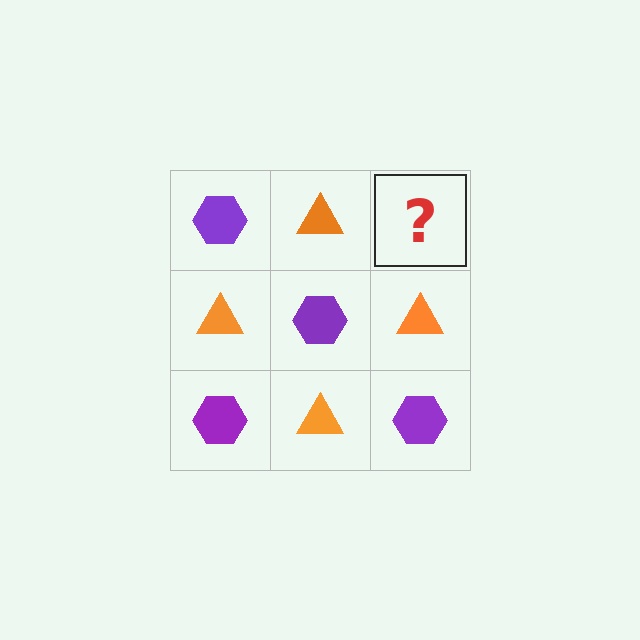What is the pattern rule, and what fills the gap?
The rule is that it alternates purple hexagon and orange triangle in a checkerboard pattern. The gap should be filled with a purple hexagon.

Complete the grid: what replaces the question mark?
The question mark should be replaced with a purple hexagon.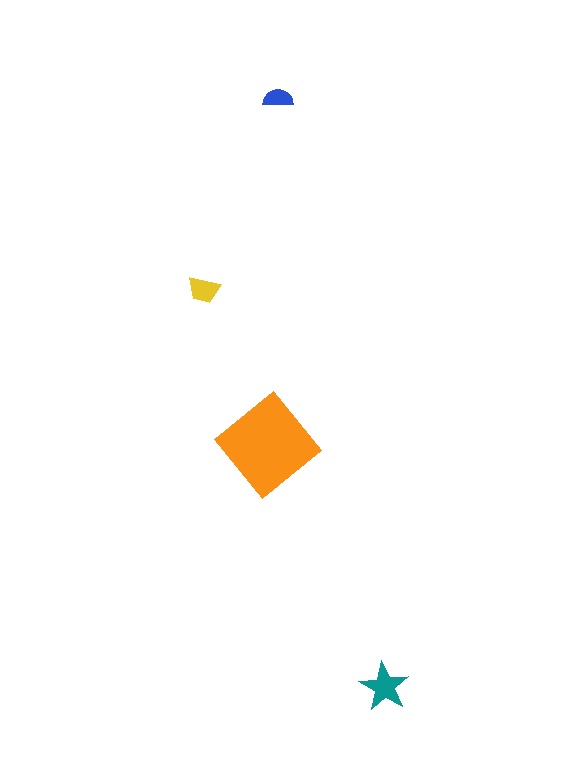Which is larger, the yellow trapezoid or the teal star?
The teal star.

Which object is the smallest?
The blue semicircle.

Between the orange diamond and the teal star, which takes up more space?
The orange diamond.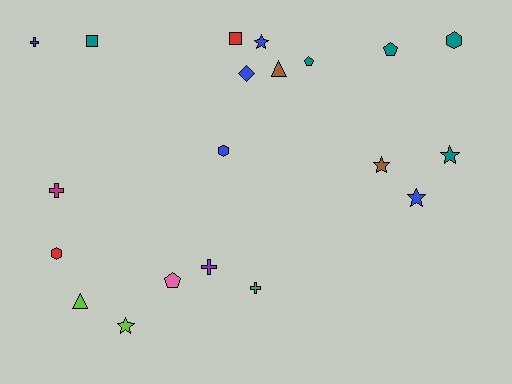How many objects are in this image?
There are 20 objects.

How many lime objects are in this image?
There are 2 lime objects.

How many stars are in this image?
There are 5 stars.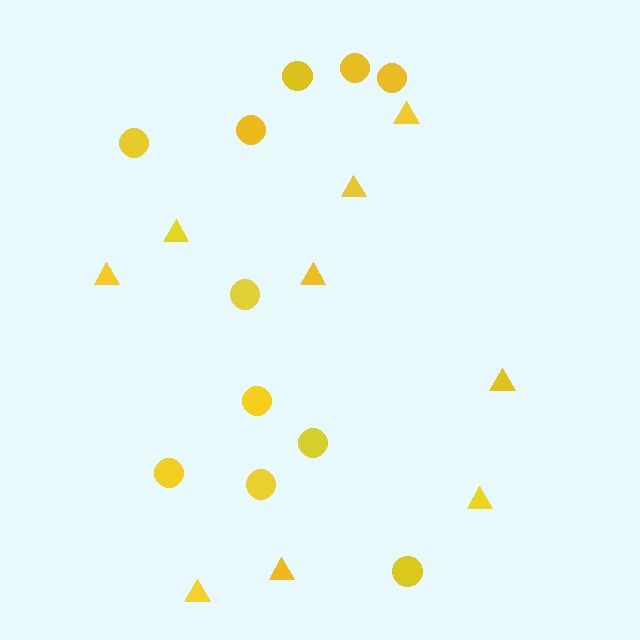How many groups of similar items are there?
There are 2 groups: one group of triangles (9) and one group of circles (11).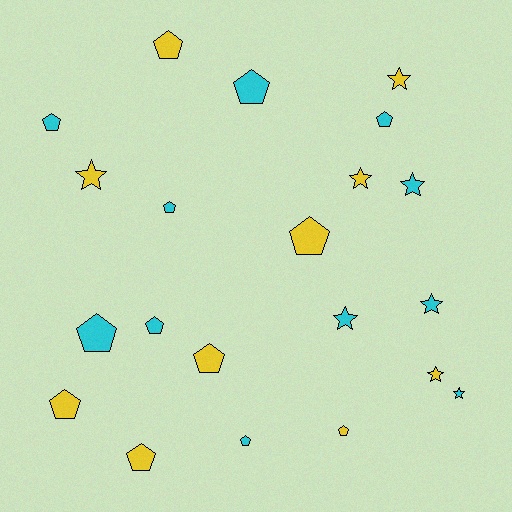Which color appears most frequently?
Cyan, with 11 objects.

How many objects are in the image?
There are 21 objects.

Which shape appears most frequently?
Pentagon, with 13 objects.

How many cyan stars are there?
There are 4 cyan stars.